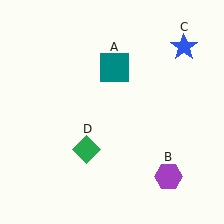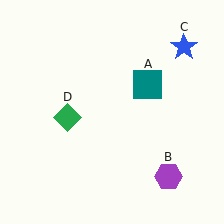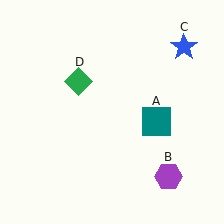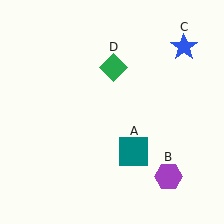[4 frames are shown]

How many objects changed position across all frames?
2 objects changed position: teal square (object A), green diamond (object D).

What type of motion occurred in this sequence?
The teal square (object A), green diamond (object D) rotated clockwise around the center of the scene.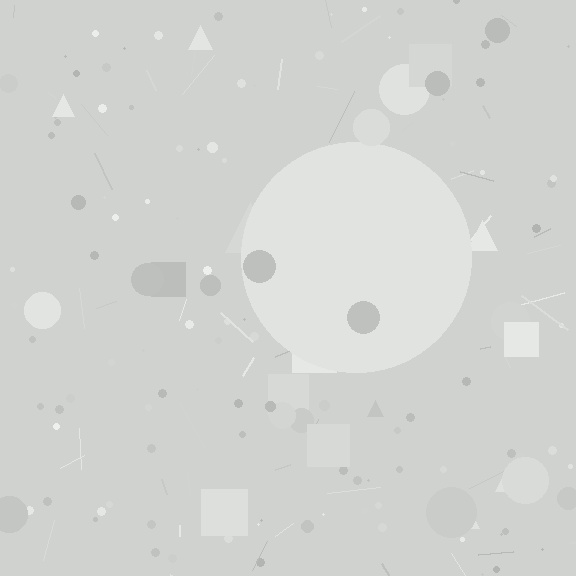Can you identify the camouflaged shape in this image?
The camouflaged shape is a circle.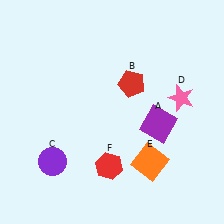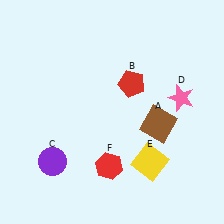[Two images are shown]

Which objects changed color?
A changed from purple to brown. E changed from orange to yellow.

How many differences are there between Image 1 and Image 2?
There are 2 differences between the two images.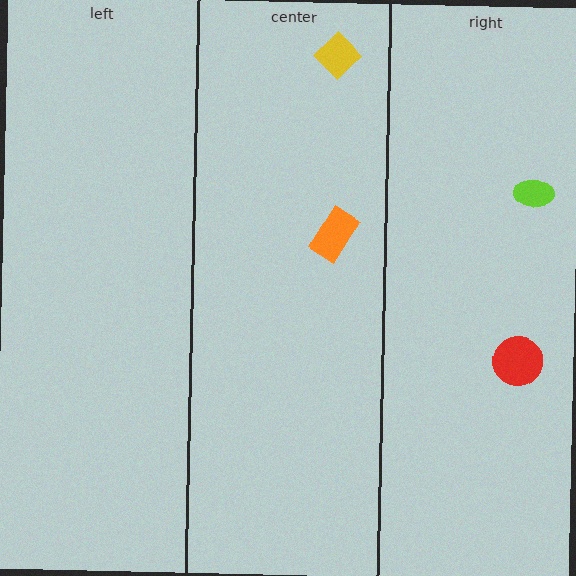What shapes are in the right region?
The lime ellipse, the red circle.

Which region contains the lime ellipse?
The right region.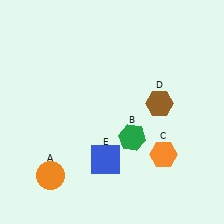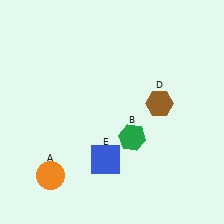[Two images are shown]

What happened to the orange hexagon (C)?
The orange hexagon (C) was removed in Image 2. It was in the bottom-right area of Image 1.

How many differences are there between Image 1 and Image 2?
There is 1 difference between the two images.